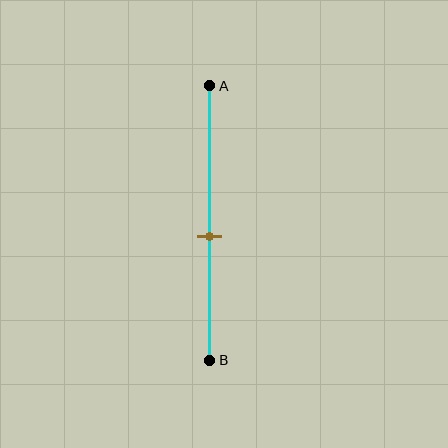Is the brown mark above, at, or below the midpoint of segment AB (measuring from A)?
The brown mark is below the midpoint of segment AB.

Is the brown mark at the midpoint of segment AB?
No, the mark is at about 55% from A, not at the 50% midpoint.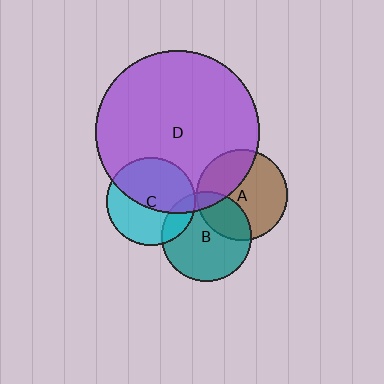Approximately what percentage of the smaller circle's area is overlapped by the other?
Approximately 55%.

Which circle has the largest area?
Circle D (purple).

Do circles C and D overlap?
Yes.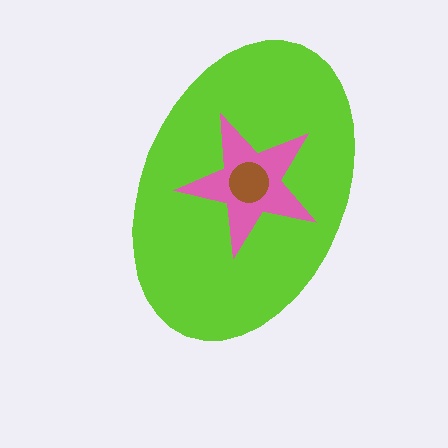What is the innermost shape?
The brown circle.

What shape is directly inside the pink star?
The brown circle.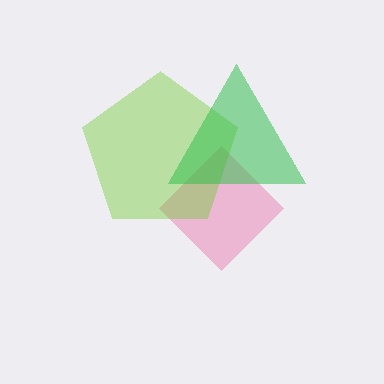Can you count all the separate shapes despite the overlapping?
Yes, there are 3 separate shapes.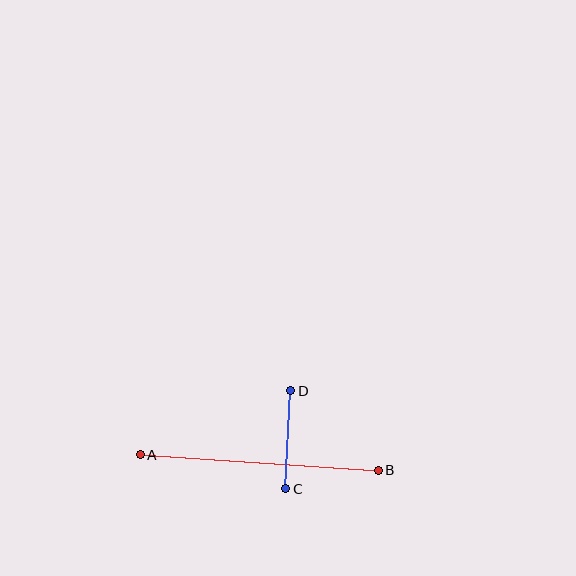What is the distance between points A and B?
The distance is approximately 239 pixels.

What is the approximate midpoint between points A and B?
The midpoint is at approximately (259, 462) pixels.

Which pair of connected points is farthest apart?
Points A and B are farthest apart.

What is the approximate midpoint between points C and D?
The midpoint is at approximately (288, 440) pixels.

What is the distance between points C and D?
The distance is approximately 98 pixels.